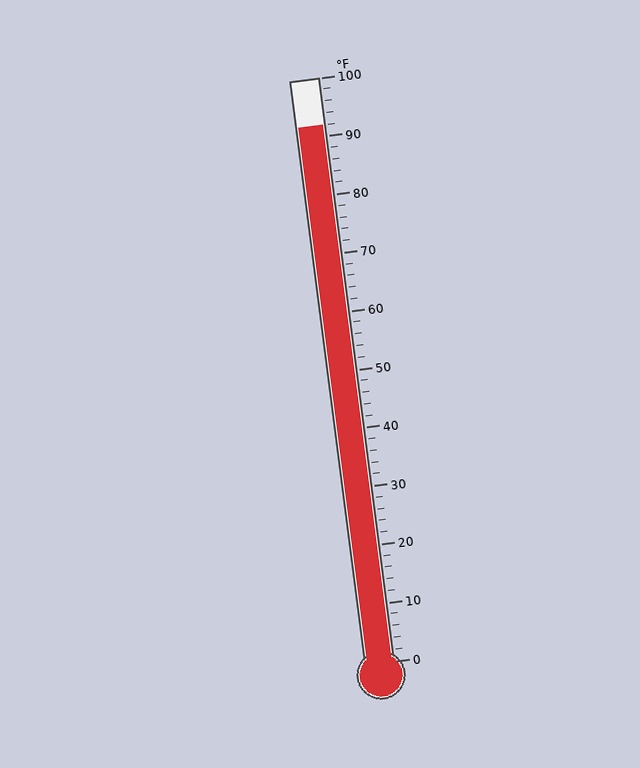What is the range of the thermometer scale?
The thermometer scale ranges from 0°F to 100°F.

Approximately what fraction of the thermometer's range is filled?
The thermometer is filled to approximately 90% of its range.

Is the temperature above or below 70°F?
The temperature is above 70°F.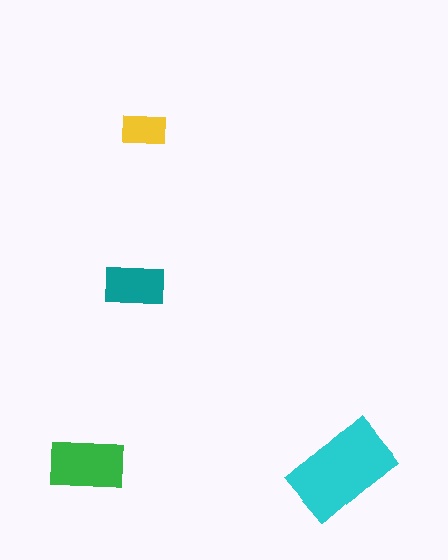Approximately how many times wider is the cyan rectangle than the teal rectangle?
About 1.5 times wider.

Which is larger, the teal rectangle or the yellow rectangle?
The teal one.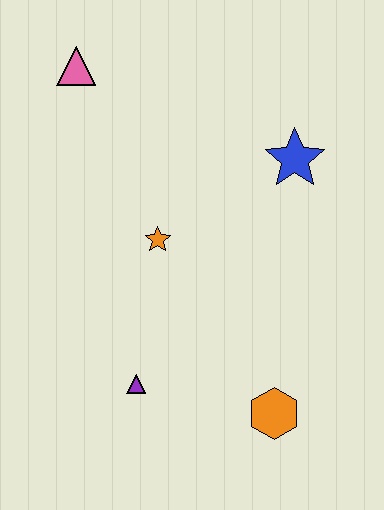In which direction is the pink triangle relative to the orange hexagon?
The pink triangle is above the orange hexagon.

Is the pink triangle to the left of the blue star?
Yes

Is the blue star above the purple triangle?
Yes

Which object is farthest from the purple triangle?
The pink triangle is farthest from the purple triangle.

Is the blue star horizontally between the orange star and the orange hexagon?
No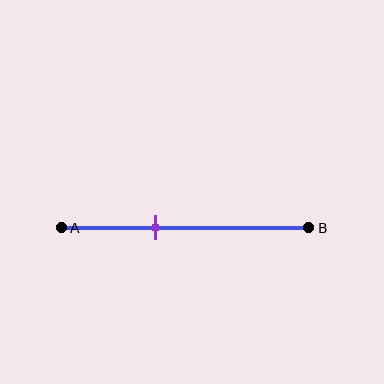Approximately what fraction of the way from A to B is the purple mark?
The purple mark is approximately 40% of the way from A to B.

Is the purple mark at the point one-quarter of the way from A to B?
No, the mark is at about 40% from A, not at the 25% one-quarter point.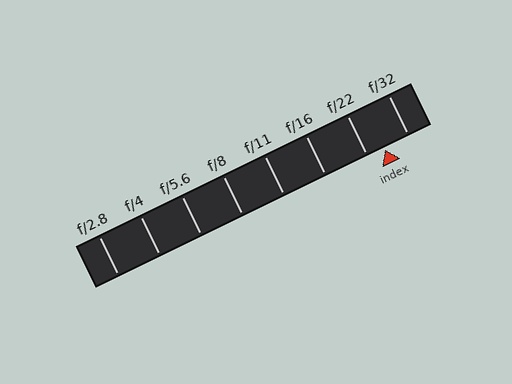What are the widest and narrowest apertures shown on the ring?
The widest aperture shown is f/2.8 and the narrowest is f/32.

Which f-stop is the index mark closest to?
The index mark is closest to f/22.